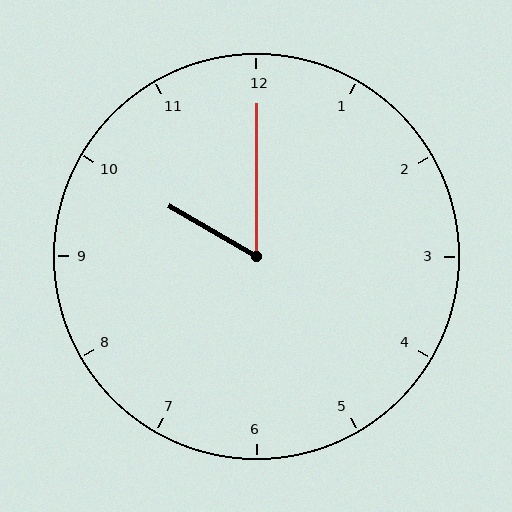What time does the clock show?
10:00.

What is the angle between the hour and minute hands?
Approximately 60 degrees.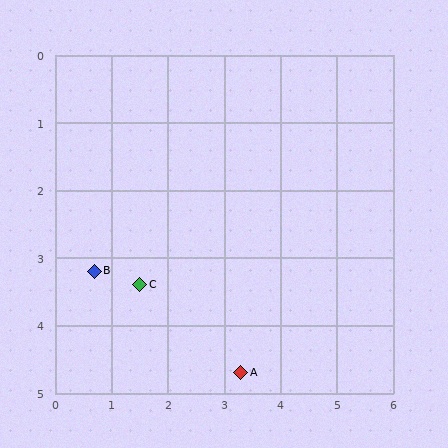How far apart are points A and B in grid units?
Points A and B are about 3.0 grid units apart.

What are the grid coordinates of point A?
Point A is at approximately (3.3, 4.7).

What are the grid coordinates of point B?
Point B is at approximately (0.7, 3.2).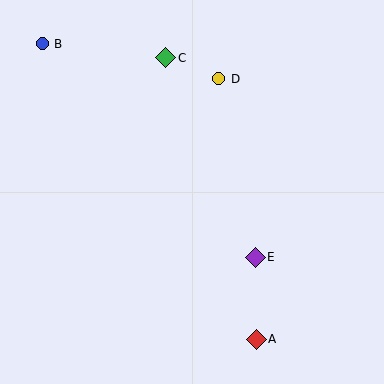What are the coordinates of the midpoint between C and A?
The midpoint between C and A is at (211, 198).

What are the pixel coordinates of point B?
Point B is at (42, 44).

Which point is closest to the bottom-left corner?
Point A is closest to the bottom-left corner.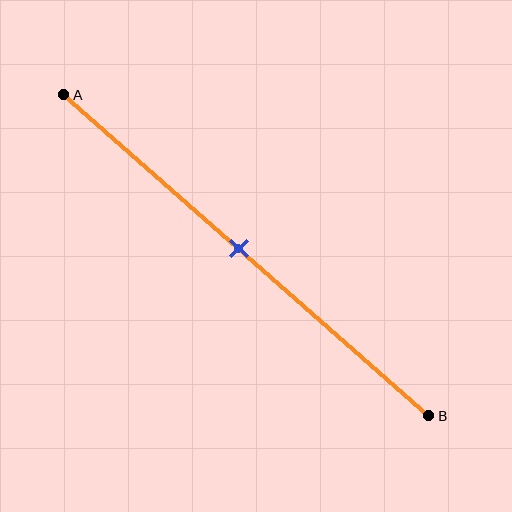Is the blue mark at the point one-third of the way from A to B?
No, the mark is at about 50% from A, not at the 33% one-third point.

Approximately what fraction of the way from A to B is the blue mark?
The blue mark is approximately 50% of the way from A to B.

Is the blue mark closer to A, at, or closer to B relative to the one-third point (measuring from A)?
The blue mark is closer to point B than the one-third point of segment AB.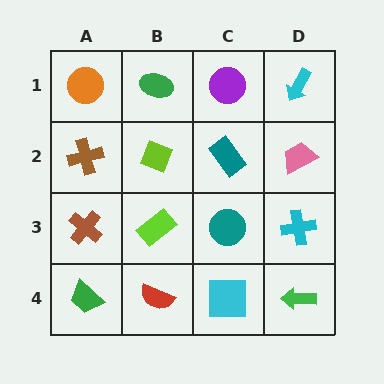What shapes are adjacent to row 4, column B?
A lime rectangle (row 3, column B), a green trapezoid (row 4, column A), a cyan square (row 4, column C).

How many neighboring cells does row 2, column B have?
4.